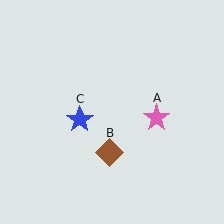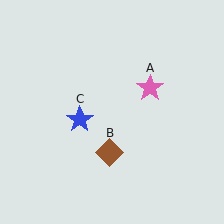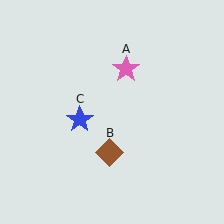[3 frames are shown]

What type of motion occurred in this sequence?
The pink star (object A) rotated counterclockwise around the center of the scene.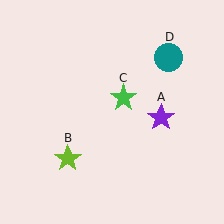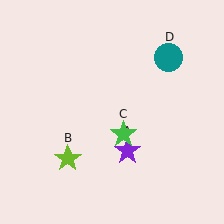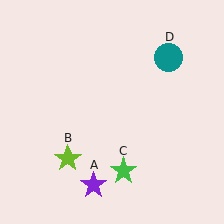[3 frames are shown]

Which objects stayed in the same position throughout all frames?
Lime star (object B) and teal circle (object D) remained stationary.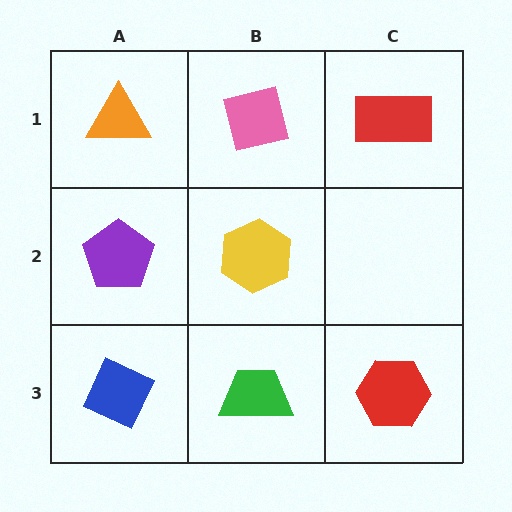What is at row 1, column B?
A pink square.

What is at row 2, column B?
A yellow hexagon.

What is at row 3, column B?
A green trapezoid.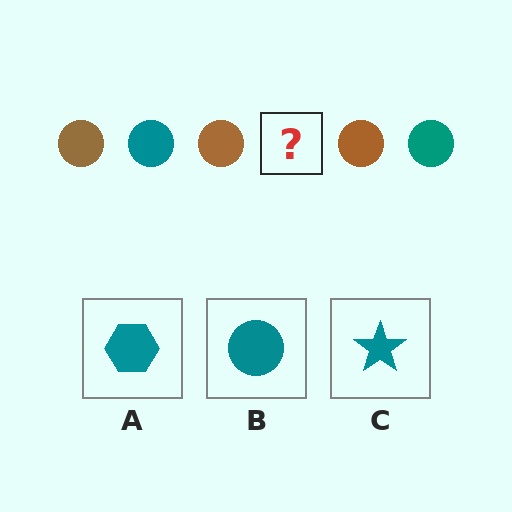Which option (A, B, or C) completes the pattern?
B.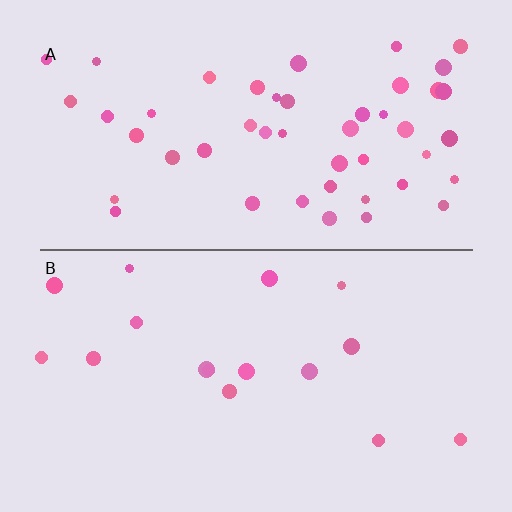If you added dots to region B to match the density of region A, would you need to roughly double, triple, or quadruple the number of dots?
Approximately triple.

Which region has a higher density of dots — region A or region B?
A (the top).